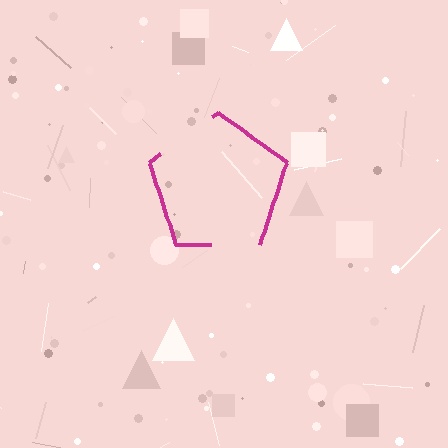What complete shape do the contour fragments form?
The contour fragments form a pentagon.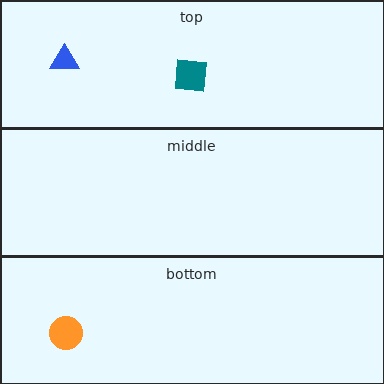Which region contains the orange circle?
The bottom region.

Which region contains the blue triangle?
The top region.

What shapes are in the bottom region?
The orange circle.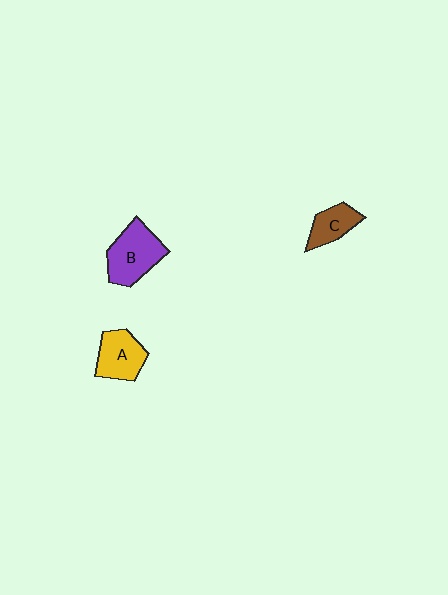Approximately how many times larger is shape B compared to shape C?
Approximately 1.7 times.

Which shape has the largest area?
Shape B (purple).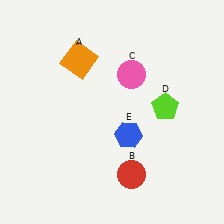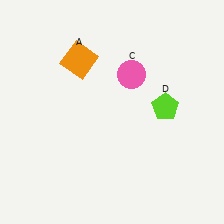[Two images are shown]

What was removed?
The red circle (B), the blue hexagon (E) were removed in Image 2.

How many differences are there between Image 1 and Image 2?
There are 2 differences between the two images.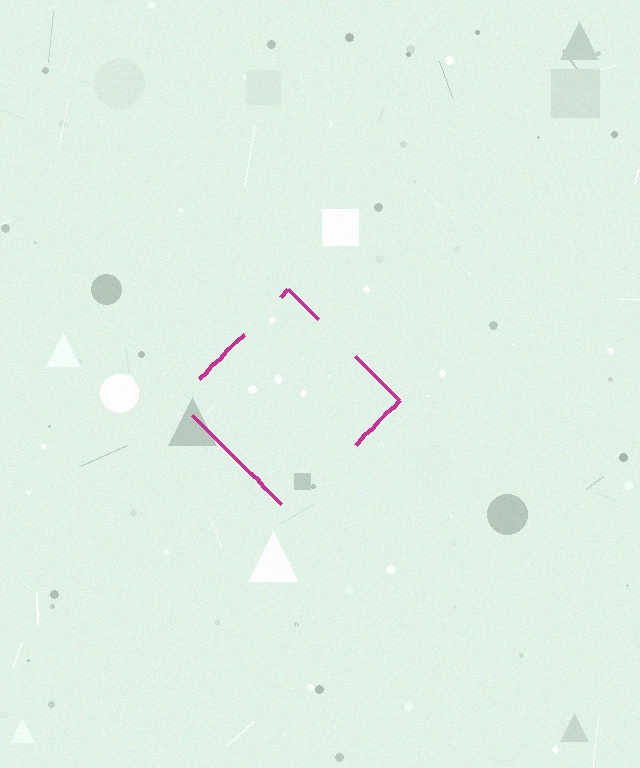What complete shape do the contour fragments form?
The contour fragments form a diamond.